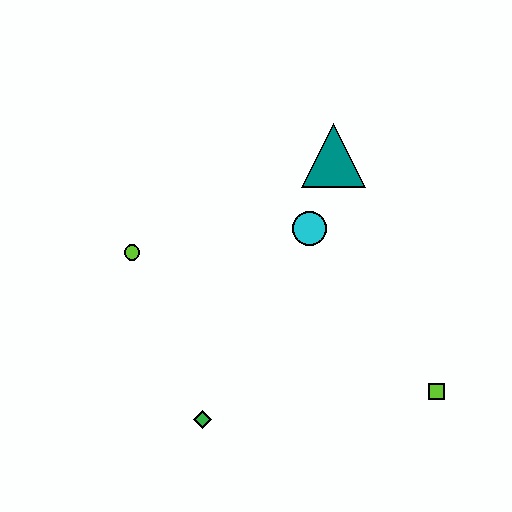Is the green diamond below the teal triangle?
Yes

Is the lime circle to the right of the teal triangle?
No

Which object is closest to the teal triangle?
The cyan circle is closest to the teal triangle.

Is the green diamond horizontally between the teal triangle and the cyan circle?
No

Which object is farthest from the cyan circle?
The green diamond is farthest from the cyan circle.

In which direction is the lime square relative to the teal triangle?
The lime square is below the teal triangle.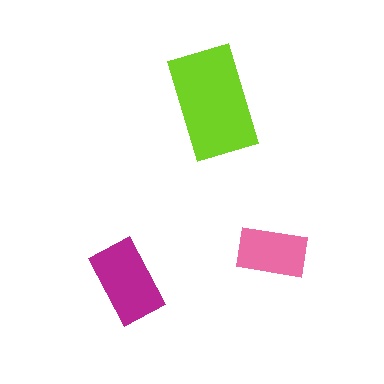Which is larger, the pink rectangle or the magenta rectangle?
The magenta one.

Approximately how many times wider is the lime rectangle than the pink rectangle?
About 1.5 times wider.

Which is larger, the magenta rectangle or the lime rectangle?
The lime one.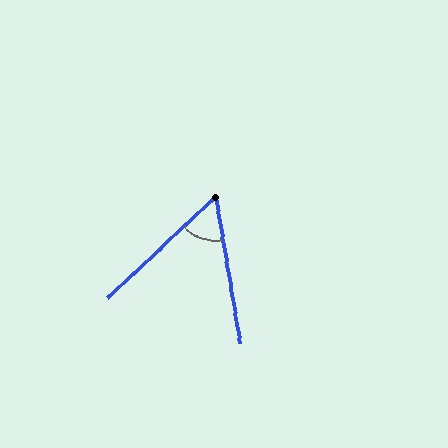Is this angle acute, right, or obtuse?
It is acute.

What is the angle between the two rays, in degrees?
Approximately 56 degrees.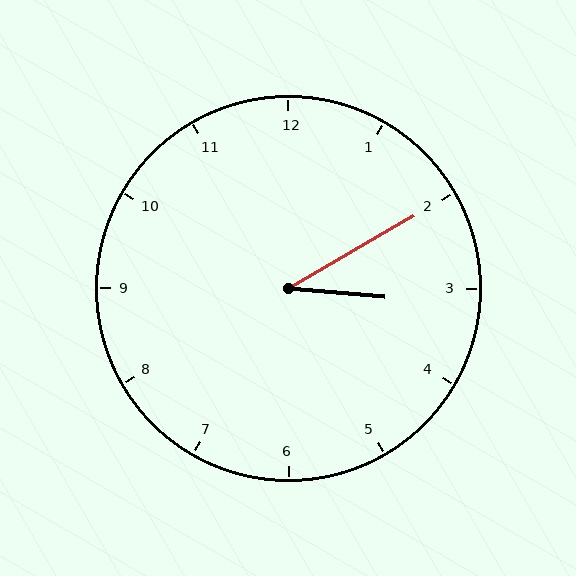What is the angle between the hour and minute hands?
Approximately 35 degrees.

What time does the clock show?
3:10.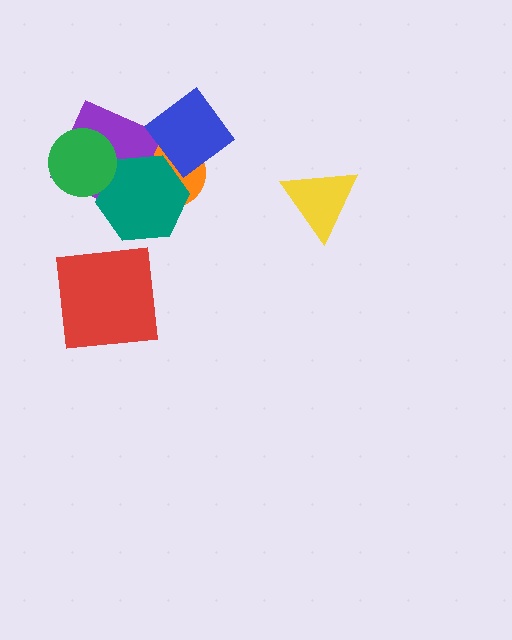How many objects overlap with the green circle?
2 objects overlap with the green circle.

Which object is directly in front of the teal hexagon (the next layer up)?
The blue diamond is directly in front of the teal hexagon.